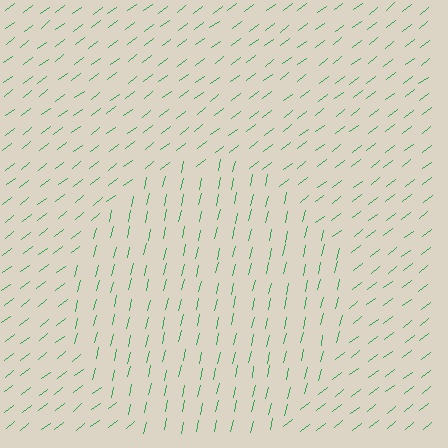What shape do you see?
I see a circle.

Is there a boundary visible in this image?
Yes, there is a texture boundary formed by a change in line orientation.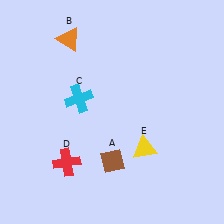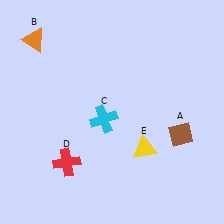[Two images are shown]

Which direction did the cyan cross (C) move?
The cyan cross (C) moved right.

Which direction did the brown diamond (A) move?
The brown diamond (A) moved right.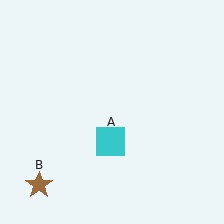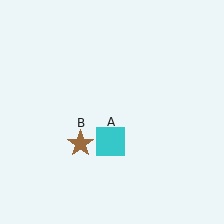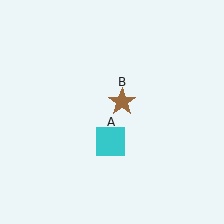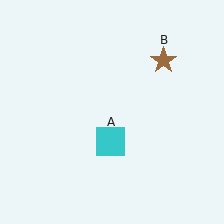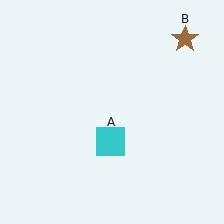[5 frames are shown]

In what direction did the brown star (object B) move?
The brown star (object B) moved up and to the right.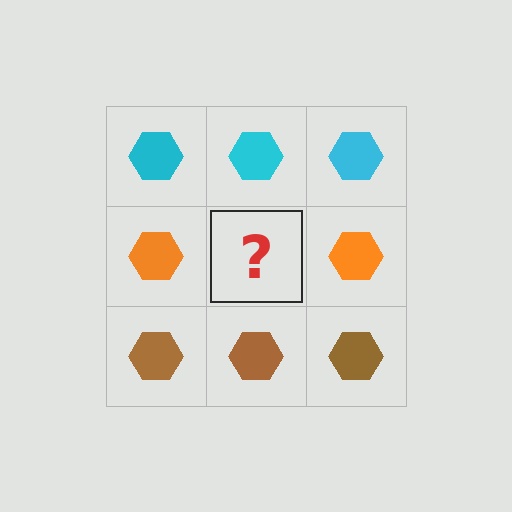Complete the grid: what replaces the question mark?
The question mark should be replaced with an orange hexagon.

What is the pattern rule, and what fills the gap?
The rule is that each row has a consistent color. The gap should be filled with an orange hexagon.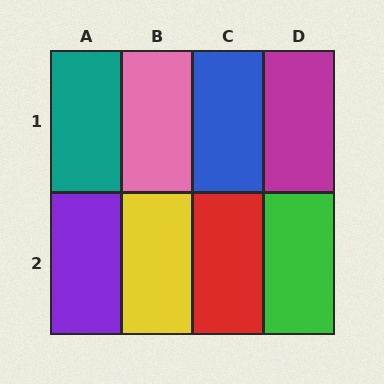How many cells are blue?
1 cell is blue.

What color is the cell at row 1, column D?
Magenta.